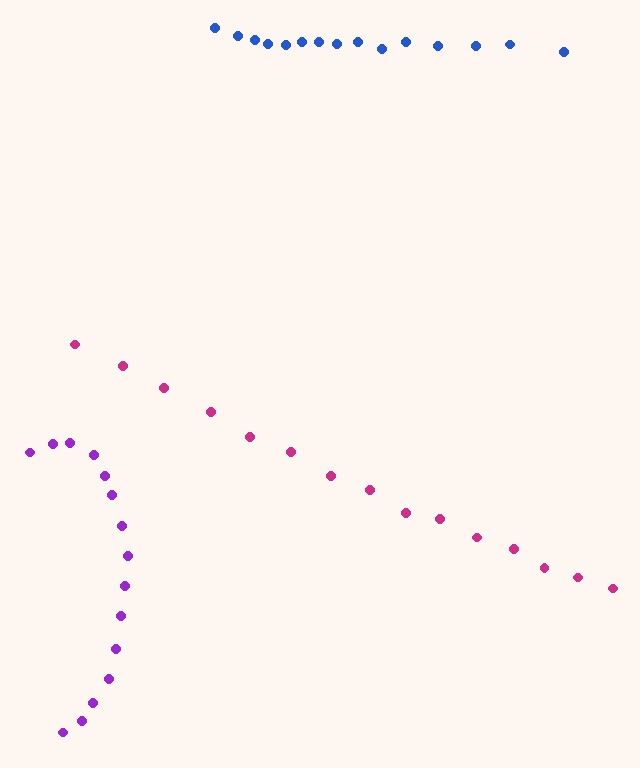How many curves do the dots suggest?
There are 3 distinct paths.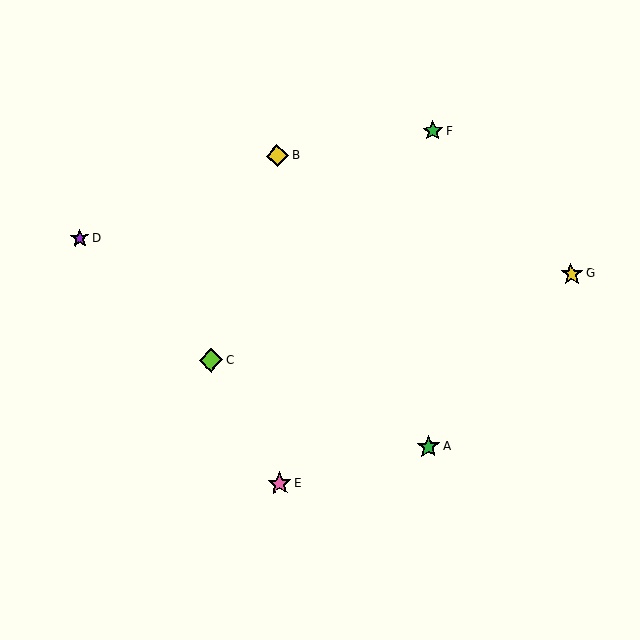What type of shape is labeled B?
Shape B is a yellow diamond.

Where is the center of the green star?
The center of the green star is at (433, 131).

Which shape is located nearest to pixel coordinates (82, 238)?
The purple star (labeled D) at (80, 238) is nearest to that location.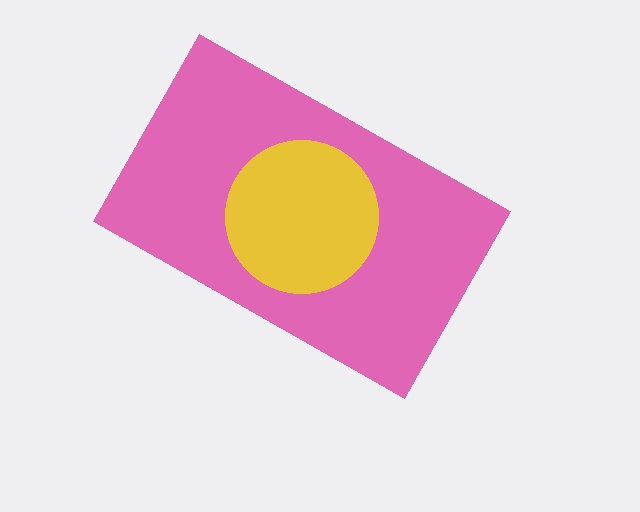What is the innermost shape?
The yellow circle.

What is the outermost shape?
The pink rectangle.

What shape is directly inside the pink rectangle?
The yellow circle.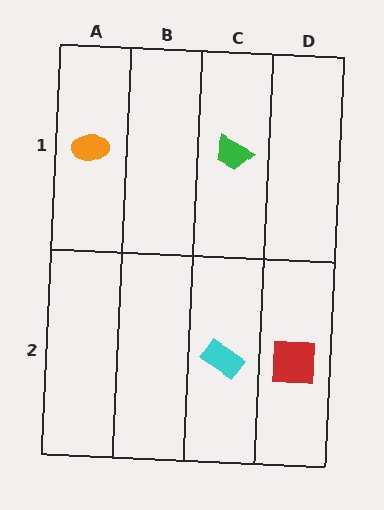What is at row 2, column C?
A cyan rectangle.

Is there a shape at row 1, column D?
No, that cell is empty.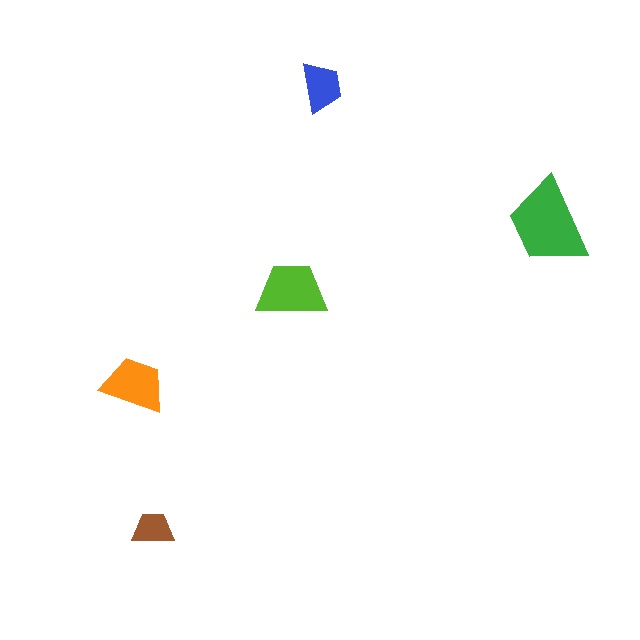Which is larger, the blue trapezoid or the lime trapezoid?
The lime one.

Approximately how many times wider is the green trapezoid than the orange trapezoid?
About 1.5 times wider.